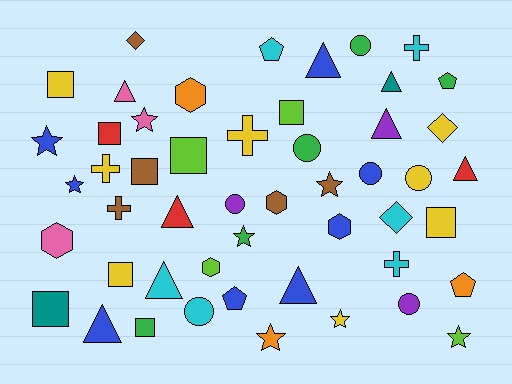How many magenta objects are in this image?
There are no magenta objects.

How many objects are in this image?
There are 50 objects.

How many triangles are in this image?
There are 9 triangles.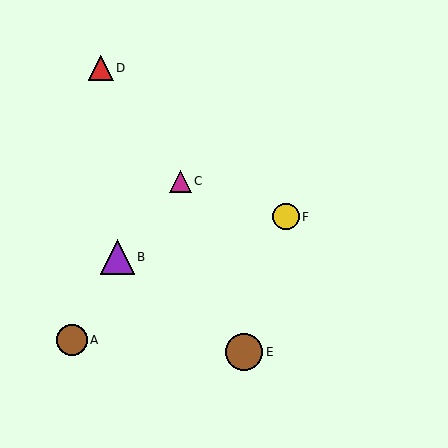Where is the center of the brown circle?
The center of the brown circle is at (244, 352).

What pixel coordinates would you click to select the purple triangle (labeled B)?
Click at (117, 257) to select the purple triangle B.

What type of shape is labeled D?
Shape D is a red triangle.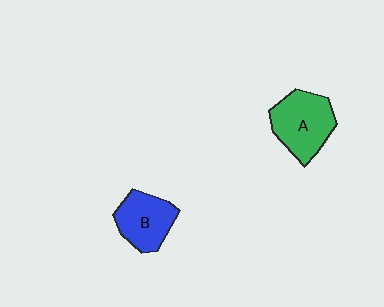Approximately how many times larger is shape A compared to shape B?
Approximately 1.2 times.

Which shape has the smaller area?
Shape B (blue).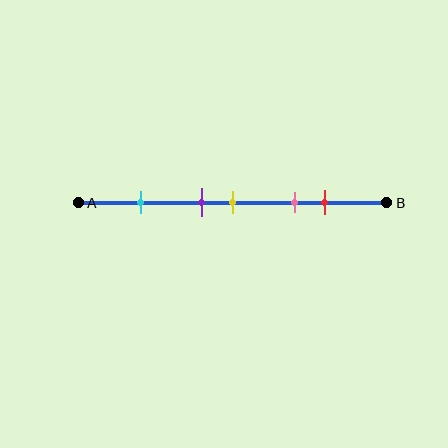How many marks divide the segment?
There are 5 marks dividing the segment.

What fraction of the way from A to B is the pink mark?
The pink mark is approximately 70% (0.7) of the way from A to B.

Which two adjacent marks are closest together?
The purple and yellow marks are the closest adjacent pair.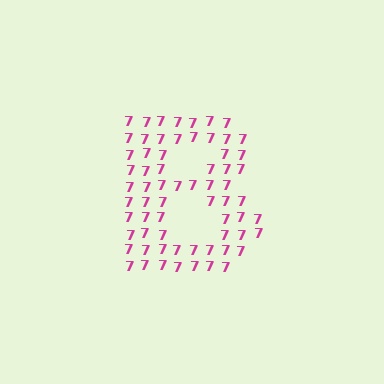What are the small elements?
The small elements are digit 7's.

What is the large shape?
The large shape is the letter B.